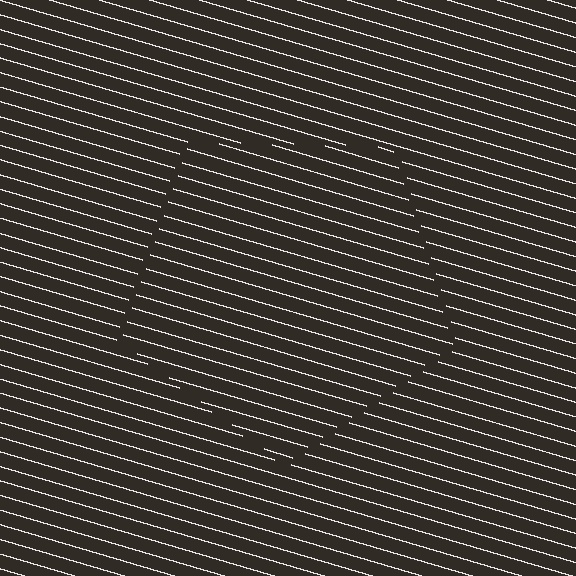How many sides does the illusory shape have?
5 sides — the line-ends trace a pentagon.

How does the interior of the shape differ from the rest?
The interior of the shape contains the same grating, shifted by half a period — the contour is defined by the phase discontinuity where line-ends from the inner and outer gratings abut.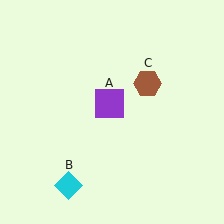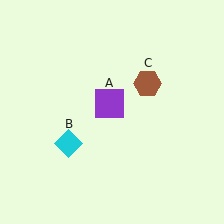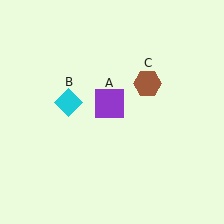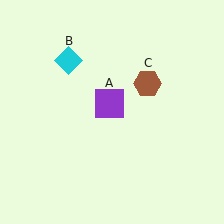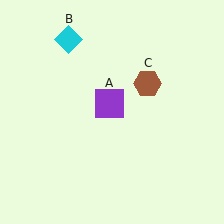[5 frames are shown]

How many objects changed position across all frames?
1 object changed position: cyan diamond (object B).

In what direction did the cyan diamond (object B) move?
The cyan diamond (object B) moved up.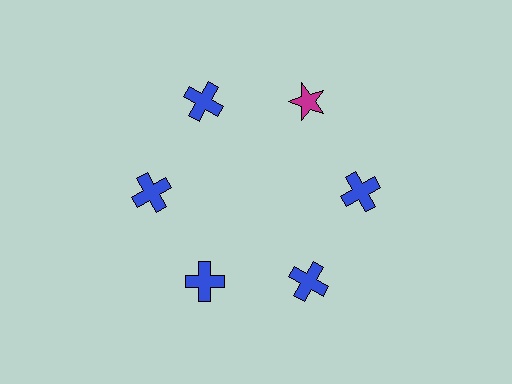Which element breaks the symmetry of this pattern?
The magenta star at roughly the 1 o'clock position breaks the symmetry. All other shapes are blue crosses.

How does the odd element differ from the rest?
It differs in both color (magenta instead of blue) and shape (star instead of cross).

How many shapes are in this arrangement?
There are 6 shapes arranged in a ring pattern.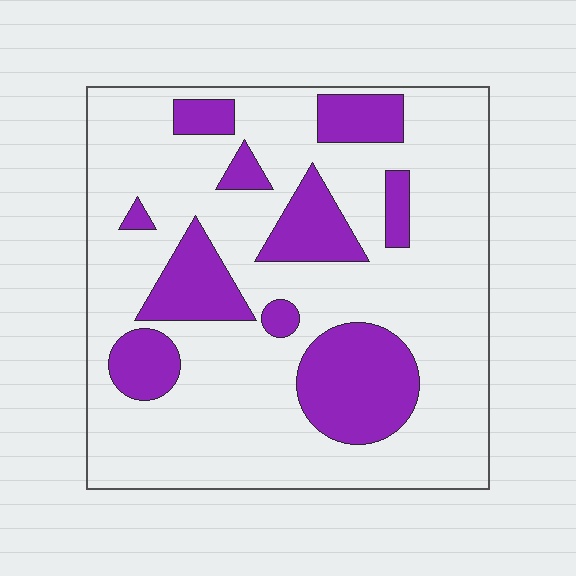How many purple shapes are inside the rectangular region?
10.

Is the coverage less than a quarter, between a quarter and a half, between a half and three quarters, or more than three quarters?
Less than a quarter.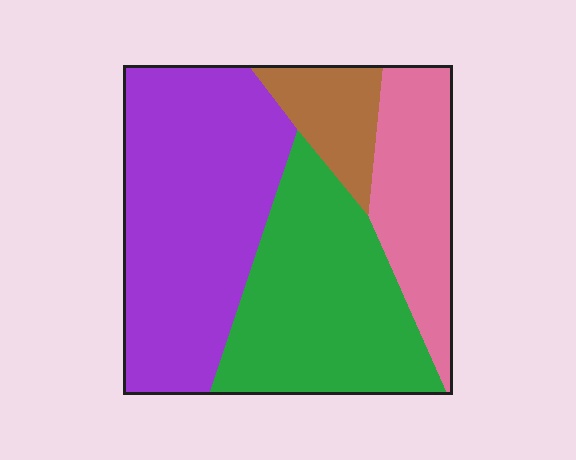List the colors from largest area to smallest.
From largest to smallest: purple, green, pink, brown.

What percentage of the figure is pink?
Pink covers around 20% of the figure.